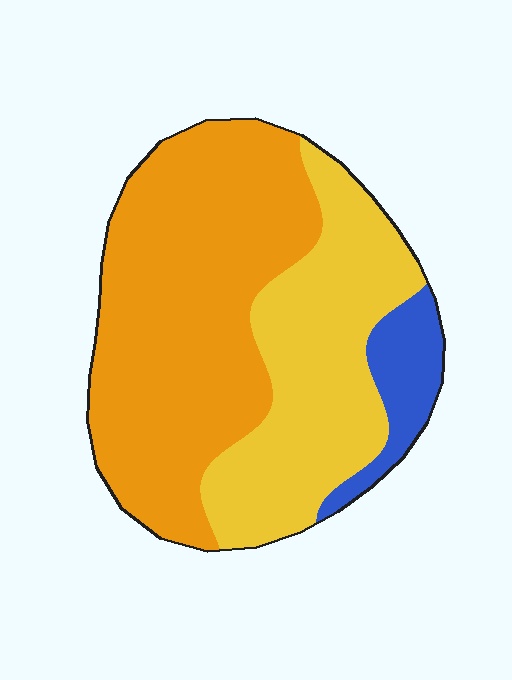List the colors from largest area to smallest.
From largest to smallest: orange, yellow, blue.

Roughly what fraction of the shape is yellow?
Yellow takes up between a quarter and a half of the shape.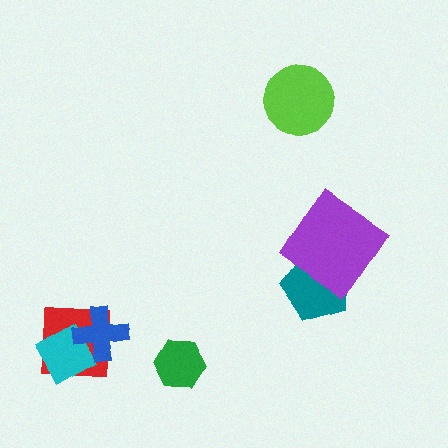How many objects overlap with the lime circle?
0 objects overlap with the lime circle.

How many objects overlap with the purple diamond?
1 object overlaps with the purple diamond.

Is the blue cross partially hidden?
No, no other shape covers it.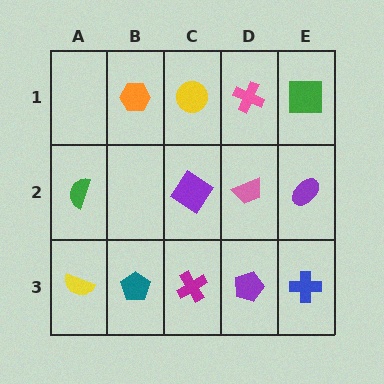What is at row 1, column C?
A yellow circle.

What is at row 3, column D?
A purple pentagon.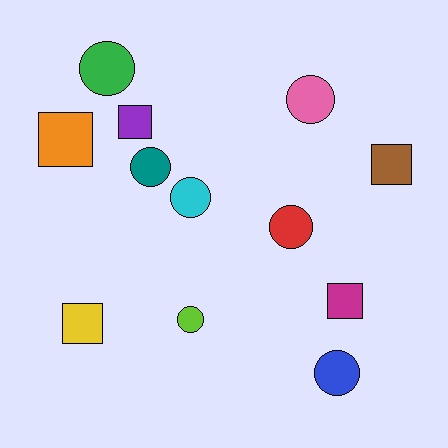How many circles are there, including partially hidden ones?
There are 7 circles.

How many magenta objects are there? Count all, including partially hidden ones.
There is 1 magenta object.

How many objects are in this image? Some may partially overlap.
There are 12 objects.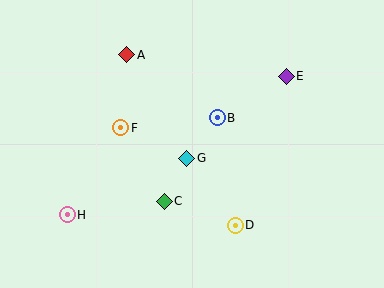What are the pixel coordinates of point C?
Point C is at (164, 201).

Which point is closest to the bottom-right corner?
Point D is closest to the bottom-right corner.